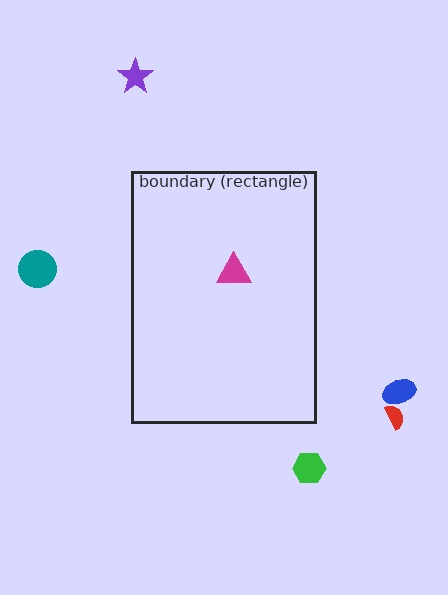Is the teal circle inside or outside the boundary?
Outside.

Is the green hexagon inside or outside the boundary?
Outside.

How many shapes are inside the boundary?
1 inside, 5 outside.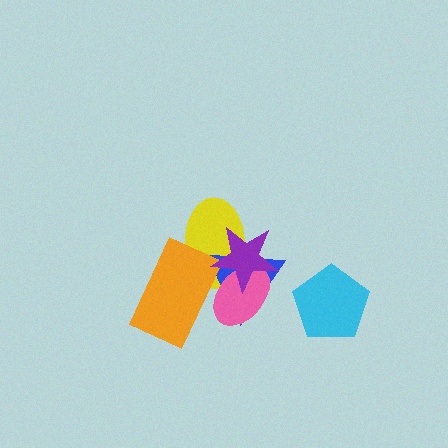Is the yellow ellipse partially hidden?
Yes, it is partially covered by another shape.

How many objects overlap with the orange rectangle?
3 objects overlap with the orange rectangle.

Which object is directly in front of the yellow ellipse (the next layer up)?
The blue triangle is directly in front of the yellow ellipse.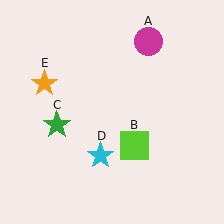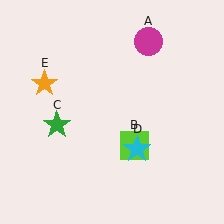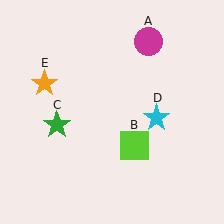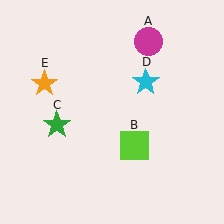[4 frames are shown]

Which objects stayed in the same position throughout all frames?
Magenta circle (object A) and lime square (object B) and green star (object C) and orange star (object E) remained stationary.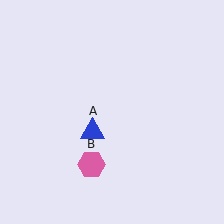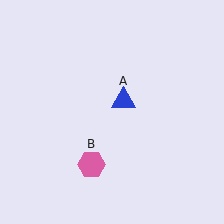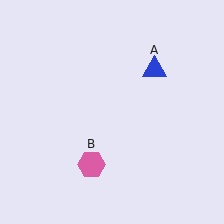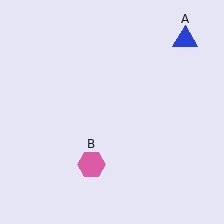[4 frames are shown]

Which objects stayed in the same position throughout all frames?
Pink hexagon (object B) remained stationary.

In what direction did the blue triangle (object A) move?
The blue triangle (object A) moved up and to the right.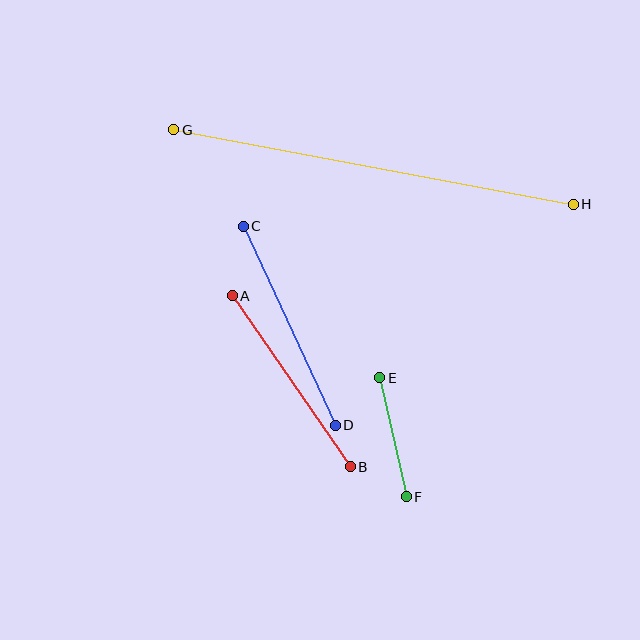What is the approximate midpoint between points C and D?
The midpoint is at approximately (289, 326) pixels.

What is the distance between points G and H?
The distance is approximately 406 pixels.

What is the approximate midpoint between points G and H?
The midpoint is at approximately (373, 167) pixels.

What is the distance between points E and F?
The distance is approximately 122 pixels.